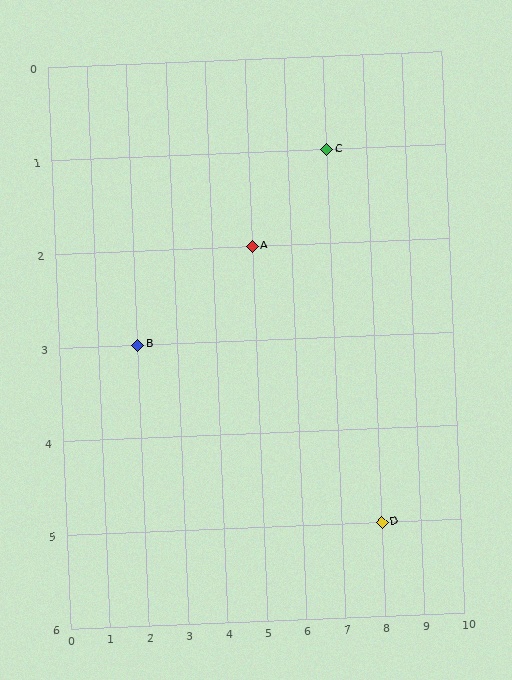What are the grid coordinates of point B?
Point B is at grid coordinates (2, 3).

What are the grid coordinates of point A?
Point A is at grid coordinates (5, 2).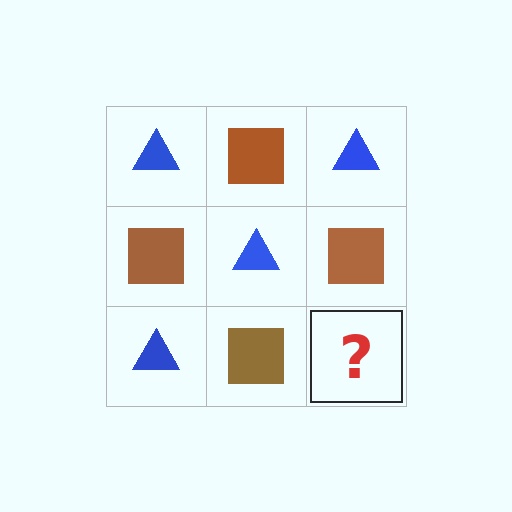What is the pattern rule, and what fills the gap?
The rule is that it alternates blue triangle and brown square in a checkerboard pattern. The gap should be filled with a blue triangle.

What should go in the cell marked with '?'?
The missing cell should contain a blue triangle.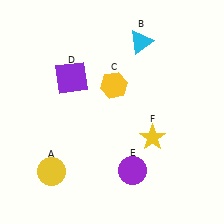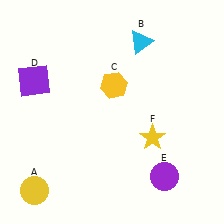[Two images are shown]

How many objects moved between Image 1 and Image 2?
3 objects moved between the two images.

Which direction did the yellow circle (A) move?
The yellow circle (A) moved down.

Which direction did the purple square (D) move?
The purple square (D) moved left.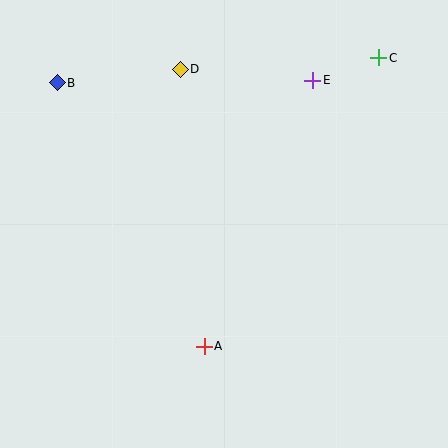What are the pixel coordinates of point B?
Point B is at (57, 83).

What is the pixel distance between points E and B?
The distance between E and B is 256 pixels.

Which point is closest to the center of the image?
Point A at (204, 346) is closest to the center.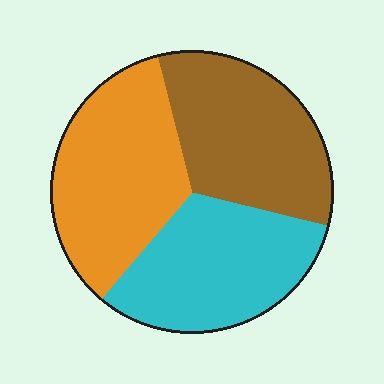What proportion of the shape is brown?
Brown covers about 35% of the shape.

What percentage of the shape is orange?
Orange covers about 35% of the shape.